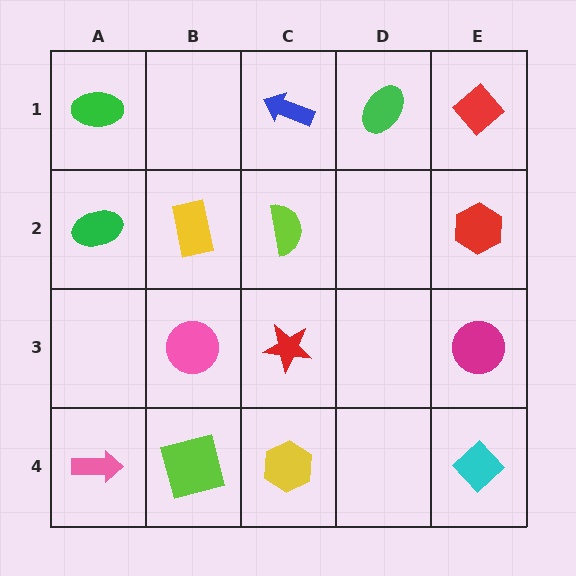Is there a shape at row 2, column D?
No, that cell is empty.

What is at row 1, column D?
A green ellipse.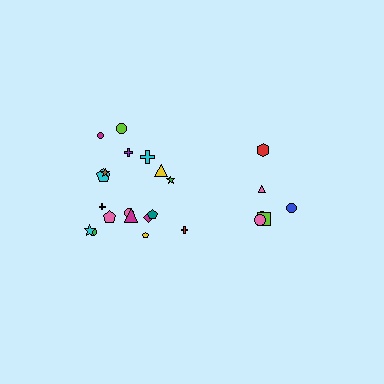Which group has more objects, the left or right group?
The left group.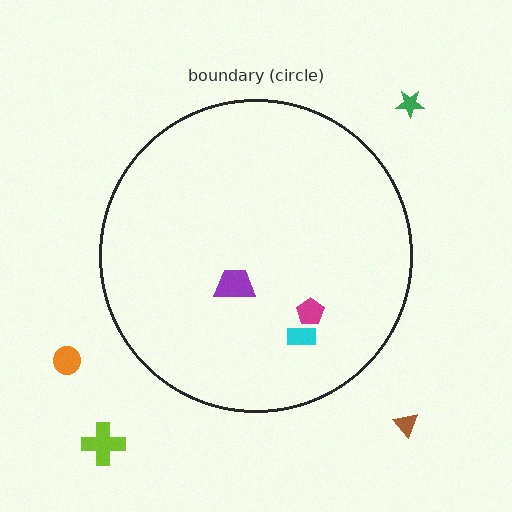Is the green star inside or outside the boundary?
Outside.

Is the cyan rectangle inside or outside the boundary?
Inside.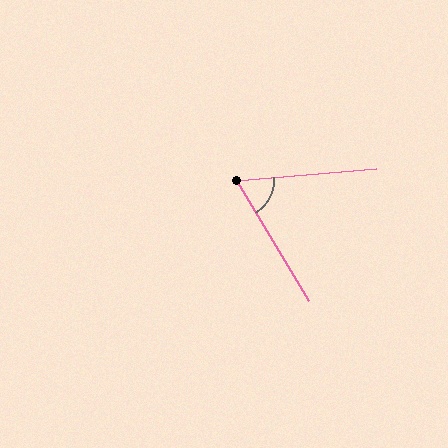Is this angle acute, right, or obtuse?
It is acute.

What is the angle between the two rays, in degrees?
Approximately 64 degrees.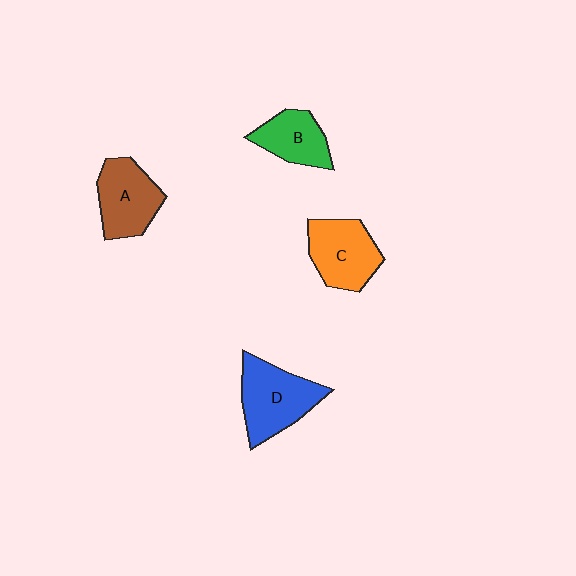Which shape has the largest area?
Shape D (blue).